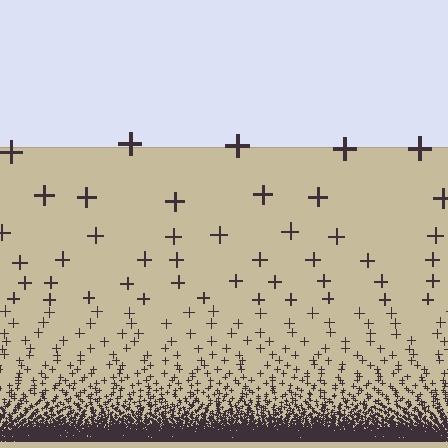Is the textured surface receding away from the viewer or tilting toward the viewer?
The surface appears to tilt toward the viewer. Texture elements get larger and sparser toward the top.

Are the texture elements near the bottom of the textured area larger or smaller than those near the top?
Smaller. The gradient is inverted — elements near the bottom are smaller and denser.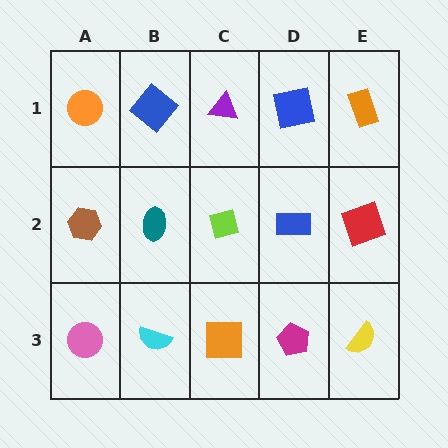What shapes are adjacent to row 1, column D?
A blue rectangle (row 2, column D), a purple triangle (row 1, column C), an orange rectangle (row 1, column E).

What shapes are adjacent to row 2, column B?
A blue diamond (row 1, column B), a cyan semicircle (row 3, column B), a brown hexagon (row 2, column A), a lime square (row 2, column C).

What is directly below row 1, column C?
A lime square.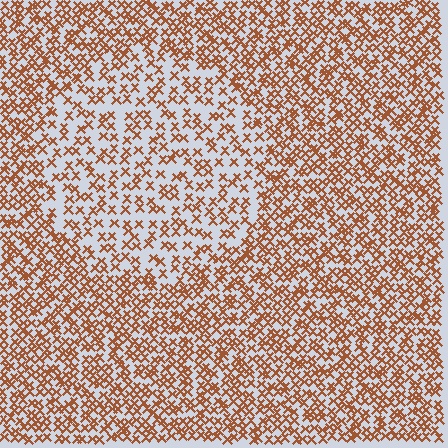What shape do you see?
I see a circle.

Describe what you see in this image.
The image contains small brown elements arranged at two different densities. A circle-shaped region is visible where the elements are less densely packed than the surrounding area.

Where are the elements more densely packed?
The elements are more densely packed outside the circle boundary.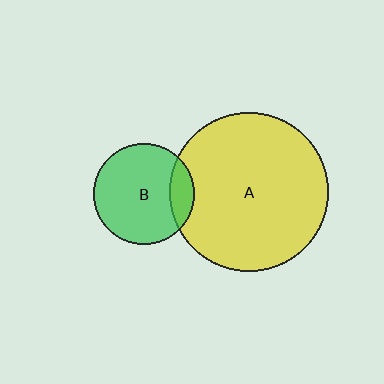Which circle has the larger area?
Circle A (yellow).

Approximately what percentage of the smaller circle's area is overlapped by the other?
Approximately 15%.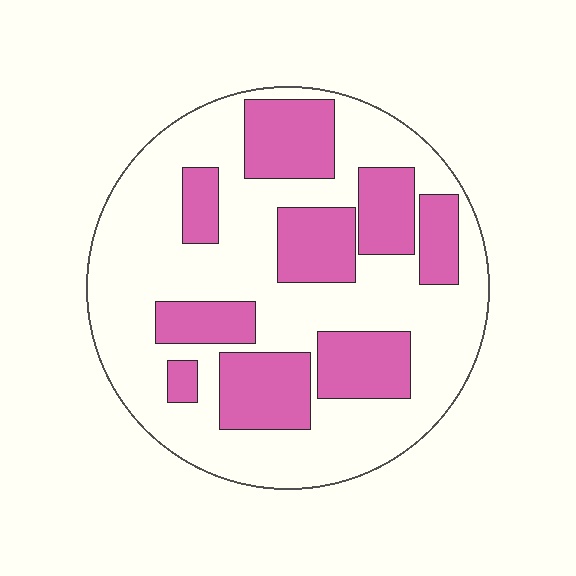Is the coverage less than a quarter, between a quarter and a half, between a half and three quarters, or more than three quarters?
Between a quarter and a half.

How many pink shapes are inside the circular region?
9.